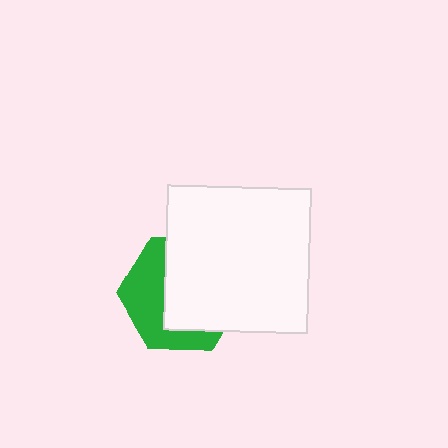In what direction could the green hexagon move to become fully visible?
The green hexagon could move toward the lower-left. That would shift it out from behind the white square entirely.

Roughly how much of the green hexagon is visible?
A small part of it is visible (roughly 42%).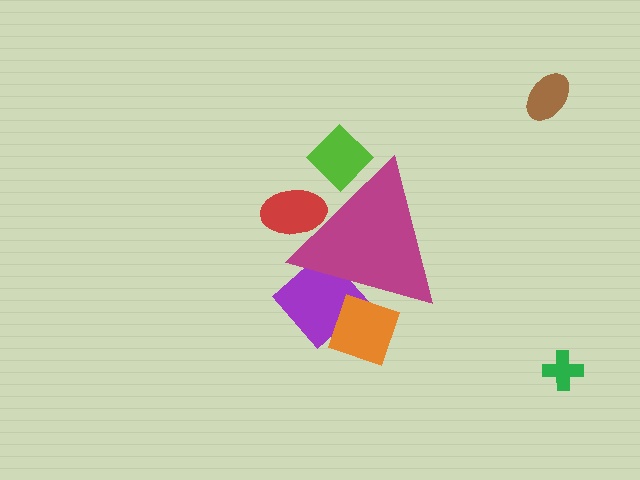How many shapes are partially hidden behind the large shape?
4 shapes are partially hidden.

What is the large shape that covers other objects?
A magenta triangle.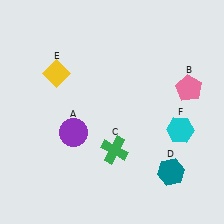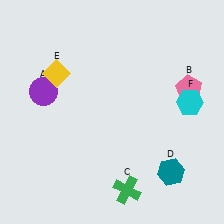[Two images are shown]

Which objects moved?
The objects that moved are: the purple circle (A), the green cross (C), the cyan hexagon (F).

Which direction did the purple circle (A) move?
The purple circle (A) moved up.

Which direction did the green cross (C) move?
The green cross (C) moved down.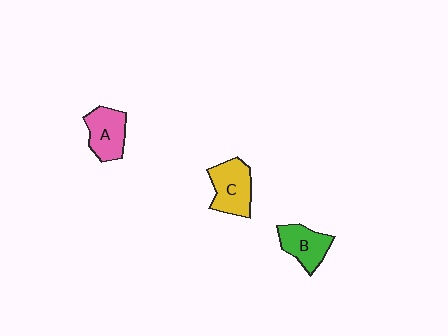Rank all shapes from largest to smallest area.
From largest to smallest: C (yellow), A (pink), B (green).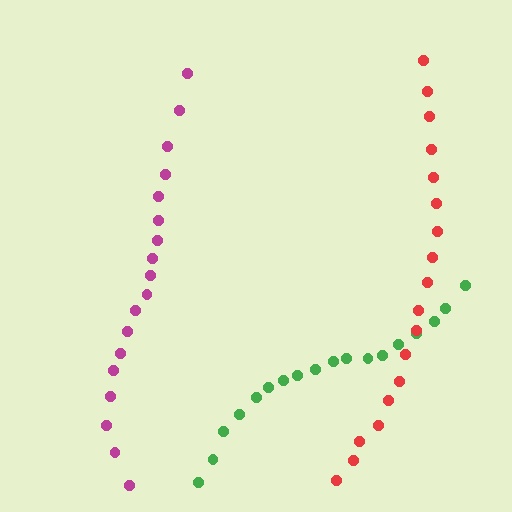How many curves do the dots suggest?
There are 3 distinct paths.